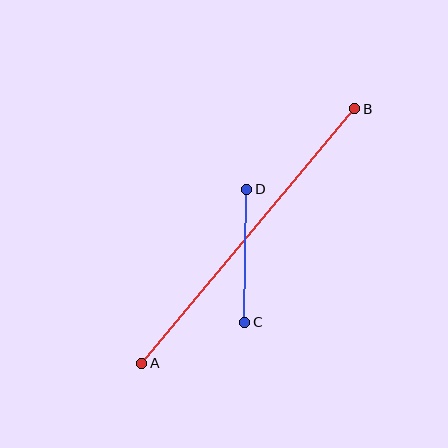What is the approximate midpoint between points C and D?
The midpoint is at approximately (246, 256) pixels.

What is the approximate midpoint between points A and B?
The midpoint is at approximately (248, 236) pixels.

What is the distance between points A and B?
The distance is approximately 332 pixels.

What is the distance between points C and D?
The distance is approximately 133 pixels.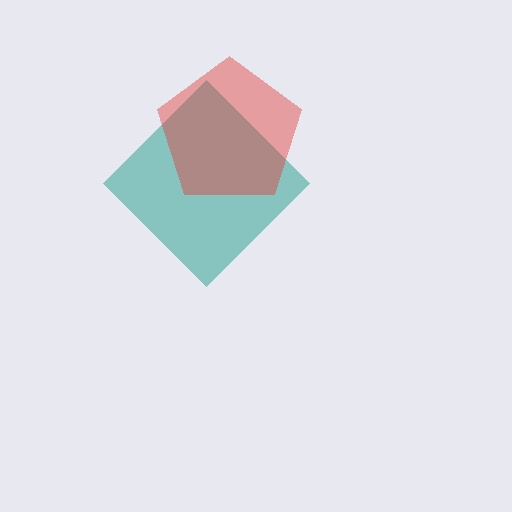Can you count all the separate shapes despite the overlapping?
Yes, there are 2 separate shapes.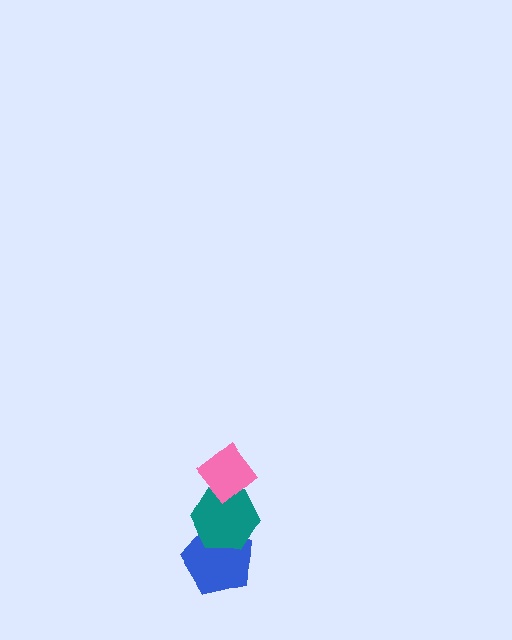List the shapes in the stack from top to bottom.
From top to bottom: the pink diamond, the teal hexagon, the blue pentagon.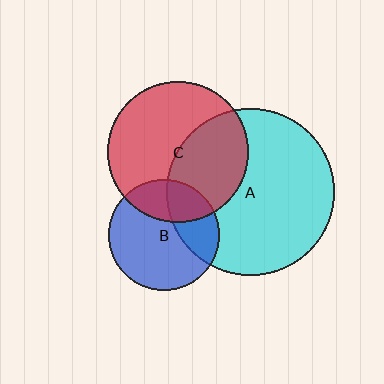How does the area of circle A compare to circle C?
Approximately 1.4 times.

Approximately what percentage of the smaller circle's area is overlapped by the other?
Approximately 30%.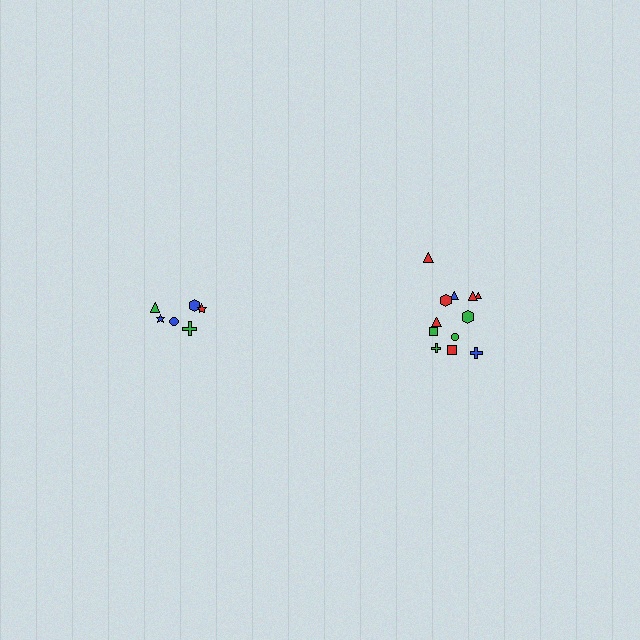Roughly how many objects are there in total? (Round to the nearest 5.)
Roughly 20 objects in total.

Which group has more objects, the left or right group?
The right group.